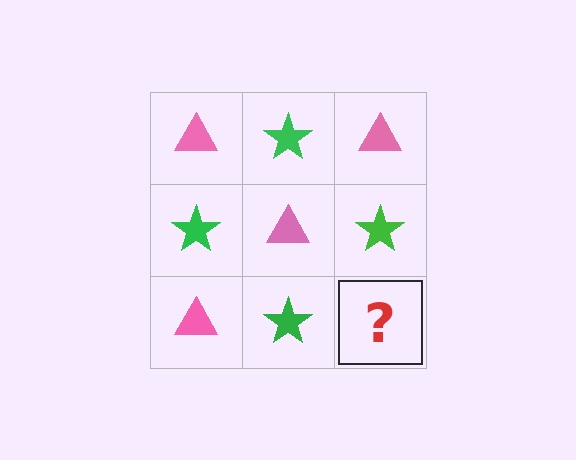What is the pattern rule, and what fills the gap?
The rule is that it alternates pink triangle and green star in a checkerboard pattern. The gap should be filled with a pink triangle.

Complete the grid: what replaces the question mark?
The question mark should be replaced with a pink triangle.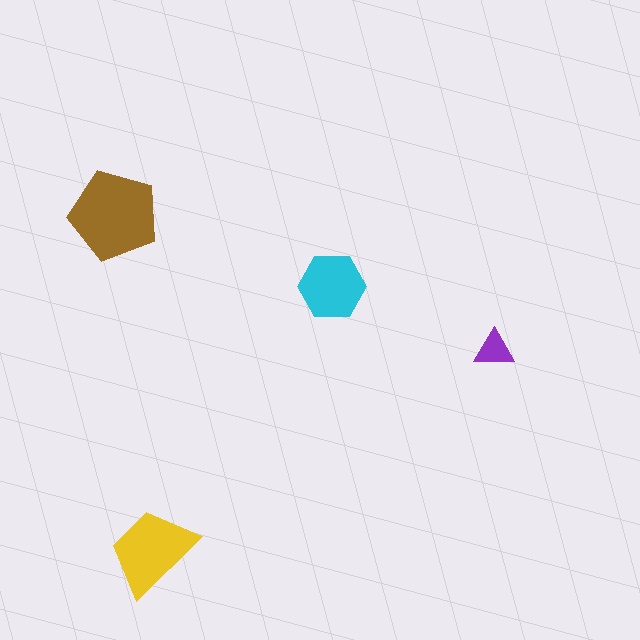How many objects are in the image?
There are 4 objects in the image.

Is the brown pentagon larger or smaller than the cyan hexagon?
Larger.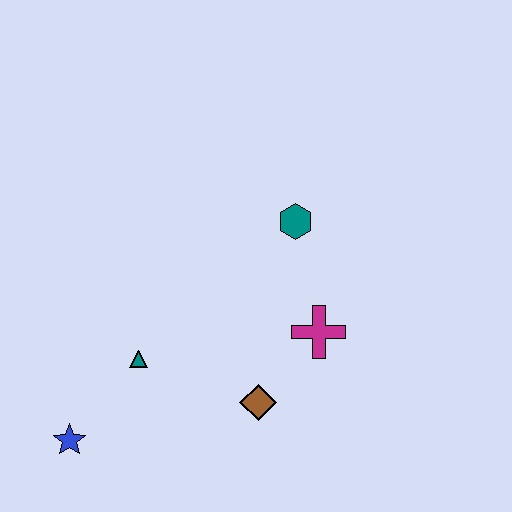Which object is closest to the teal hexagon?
The magenta cross is closest to the teal hexagon.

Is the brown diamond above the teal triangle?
No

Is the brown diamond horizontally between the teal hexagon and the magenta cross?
No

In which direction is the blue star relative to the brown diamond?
The blue star is to the left of the brown diamond.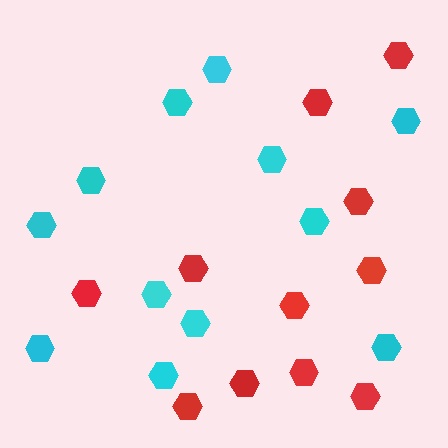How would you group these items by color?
There are 2 groups: one group of red hexagons (11) and one group of cyan hexagons (12).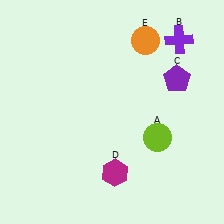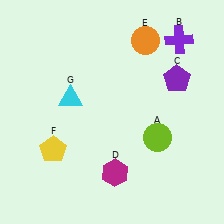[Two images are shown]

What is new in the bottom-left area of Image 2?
A yellow pentagon (F) was added in the bottom-left area of Image 2.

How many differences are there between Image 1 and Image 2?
There are 2 differences between the two images.